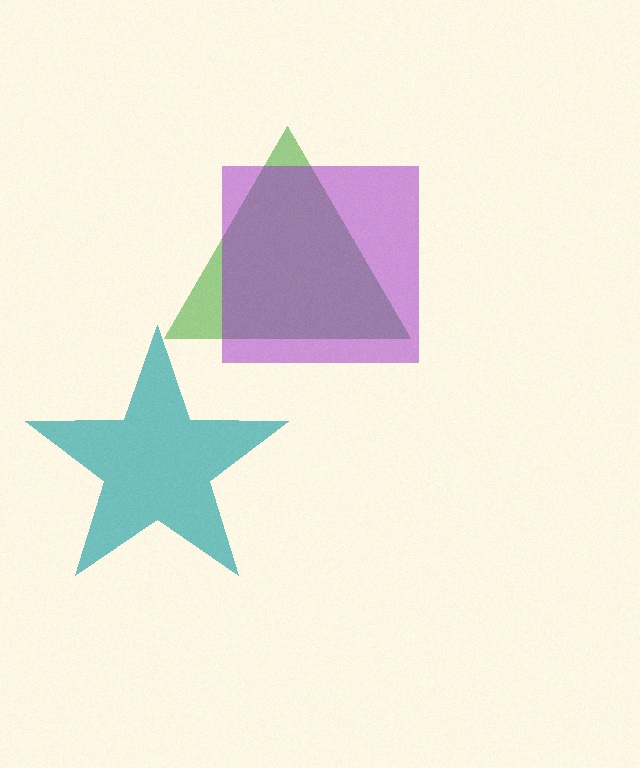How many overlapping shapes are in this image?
There are 3 overlapping shapes in the image.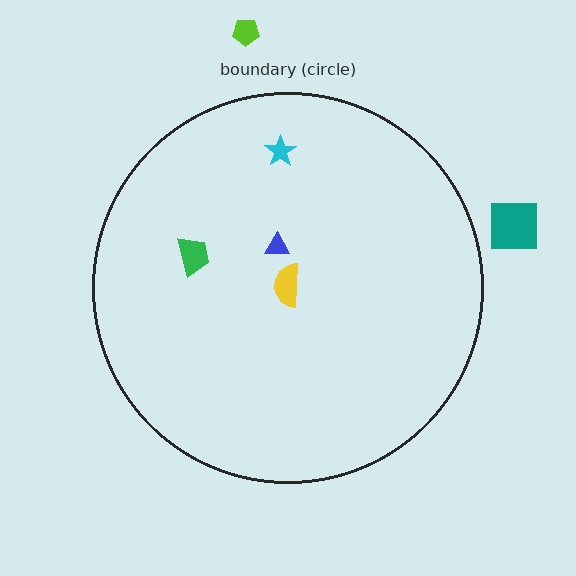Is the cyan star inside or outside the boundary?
Inside.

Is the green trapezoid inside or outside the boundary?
Inside.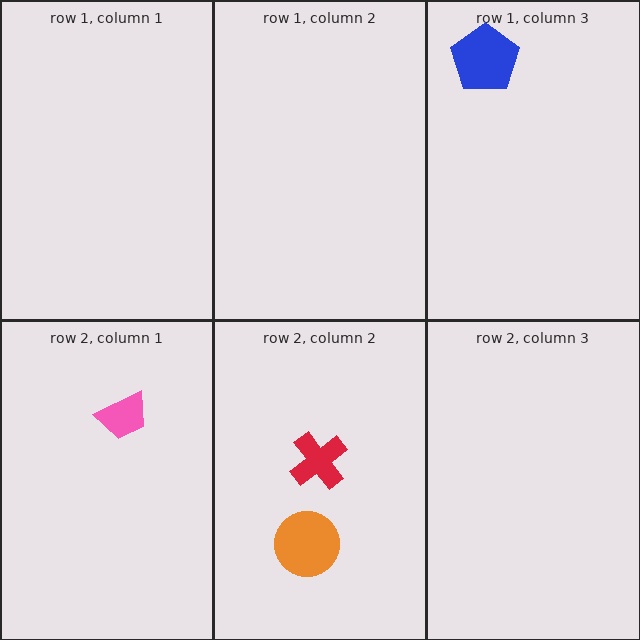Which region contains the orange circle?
The row 2, column 2 region.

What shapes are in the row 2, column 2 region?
The orange circle, the red cross.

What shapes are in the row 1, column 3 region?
The blue pentagon.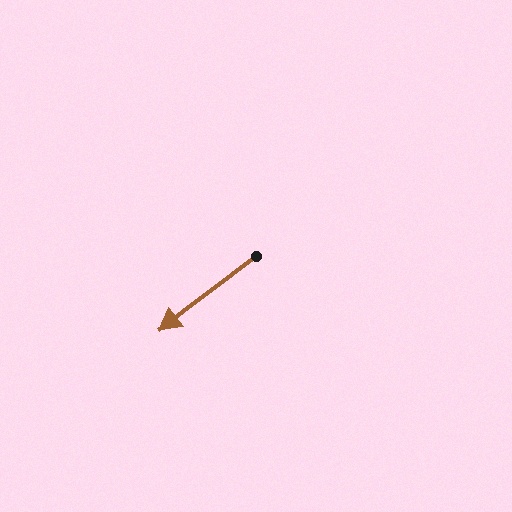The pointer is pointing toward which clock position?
Roughly 8 o'clock.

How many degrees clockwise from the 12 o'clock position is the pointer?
Approximately 233 degrees.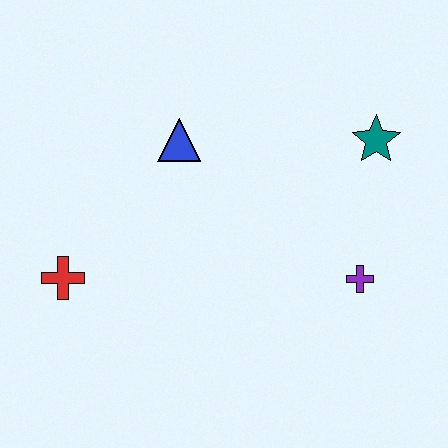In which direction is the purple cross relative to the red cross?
The purple cross is to the right of the red cross.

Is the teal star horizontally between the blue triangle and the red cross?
No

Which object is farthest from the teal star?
The red cross is farthest from the teal star.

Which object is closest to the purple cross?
The teal star is closest to the purple cross.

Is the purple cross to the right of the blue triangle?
Yes